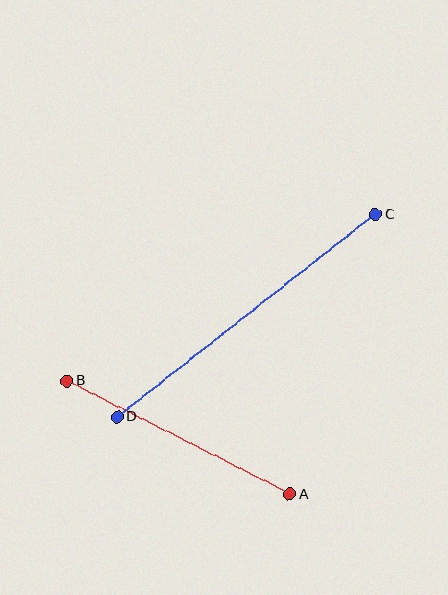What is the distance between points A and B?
The distance is approximately 250 pixels.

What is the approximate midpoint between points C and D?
The midpoint is at approximately (246, 316) pixels.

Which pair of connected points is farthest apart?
Points C and D are farthest apart.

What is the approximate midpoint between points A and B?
The midpoint is at approximately (179, 438) pixels.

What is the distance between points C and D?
The distance is approximately 328 pixels.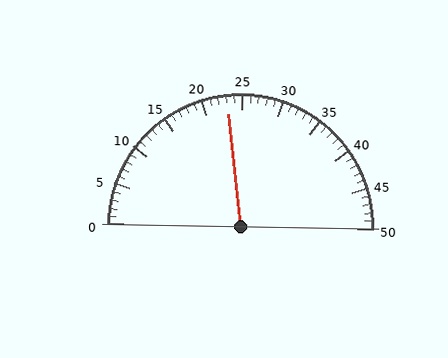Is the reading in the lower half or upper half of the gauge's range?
The reading is in the lower half of the range (0 to 50).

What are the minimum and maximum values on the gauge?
The gauge ranges from 0 to 50.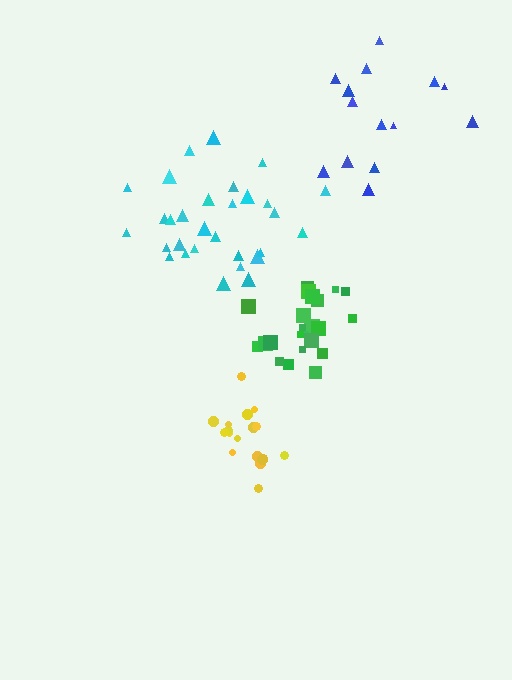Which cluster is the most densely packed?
Yellow.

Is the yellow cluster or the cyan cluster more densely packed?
Yellow.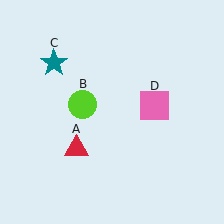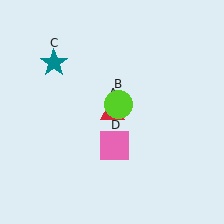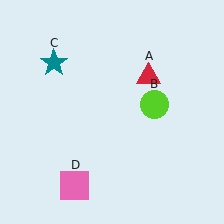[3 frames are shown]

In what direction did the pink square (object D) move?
The pink square (object D) moved down and to the left.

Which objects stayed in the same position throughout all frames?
Teal star (object C) remained stationary.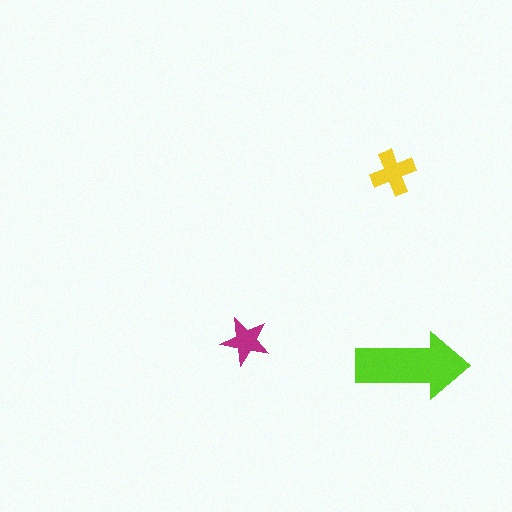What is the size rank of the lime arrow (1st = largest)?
1st.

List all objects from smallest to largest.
The magenta star, the yellow cross, the lime arrow.